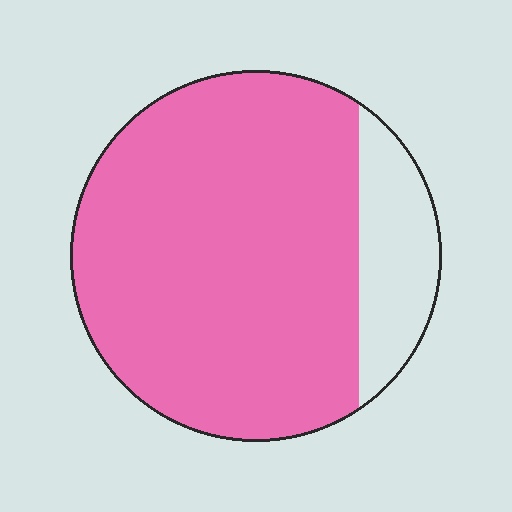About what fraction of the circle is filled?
About five sixths (5/6).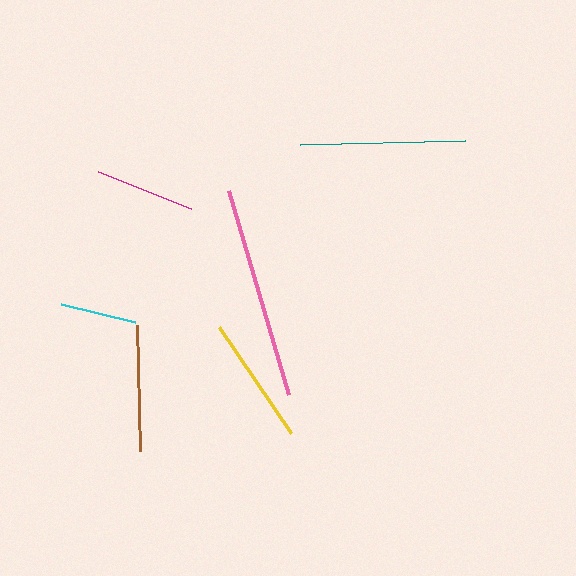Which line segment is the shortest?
The cyan line is the shortest at approximately 76 pixels.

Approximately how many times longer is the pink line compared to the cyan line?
The pink line is approximately 2.8 times the length of the cyan line.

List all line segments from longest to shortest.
From longest to shortest: pink, teal, yellow, brown, magenta, cyan.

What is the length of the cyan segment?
The cyan segment is approximately 76 pixels long.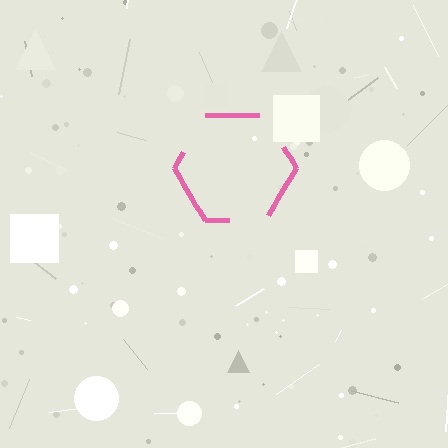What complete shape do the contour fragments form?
The contour fragments form a hexagon.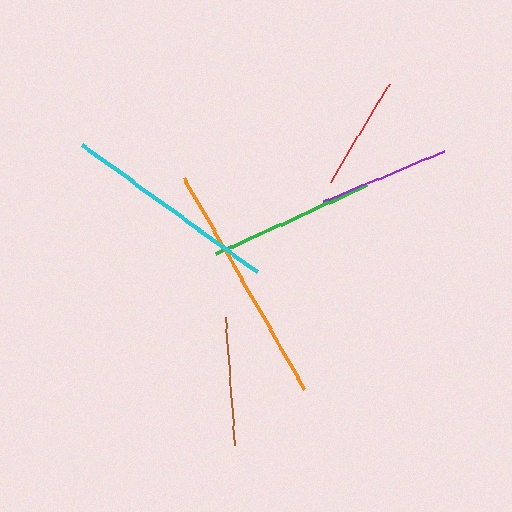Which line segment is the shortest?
The red line is the shortest at approximately 114 pixels.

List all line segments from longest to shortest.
From longest to shortest: orange, cyan, green, purple, brown, red.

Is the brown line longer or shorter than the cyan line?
The cyan line is longer than the brown line.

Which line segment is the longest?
The orange line is the longest at approximately 244 pixels.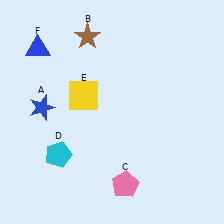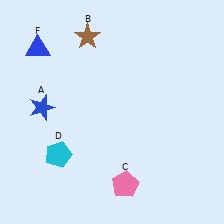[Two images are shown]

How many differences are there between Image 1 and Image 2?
There is 1 difference between the two images.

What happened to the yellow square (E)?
The yellow square (E) was removed in Image 2. It was in the top-left area of Image 1.